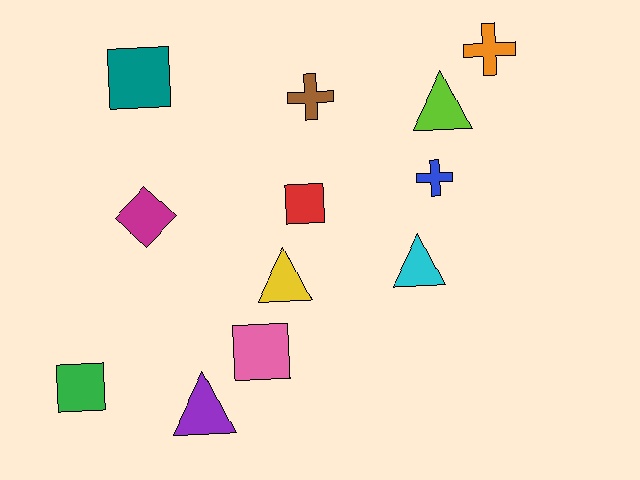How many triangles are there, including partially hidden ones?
There are 4 triangles.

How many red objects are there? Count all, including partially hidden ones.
There is 1 red object.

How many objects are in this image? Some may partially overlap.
There are 12 objects.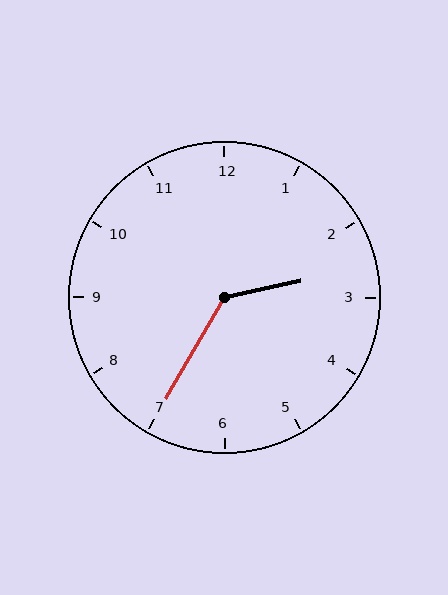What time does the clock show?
2:35.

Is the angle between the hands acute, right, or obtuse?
It is obtuse.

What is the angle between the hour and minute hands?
Approximately 132 degrees.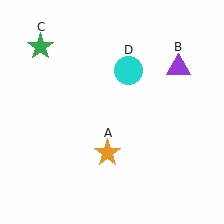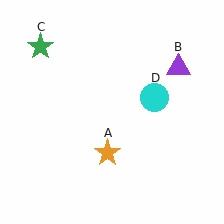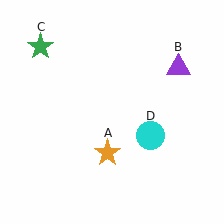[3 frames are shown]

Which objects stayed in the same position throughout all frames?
Orange star (object A) and purple triangle (object B) and green star (object C) remained stationary.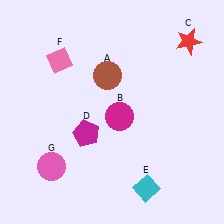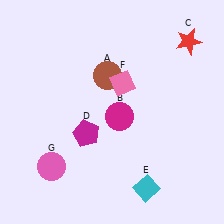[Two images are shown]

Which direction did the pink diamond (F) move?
The pink diamond (F) moved right.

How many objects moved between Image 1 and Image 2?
1 object moved between the two images.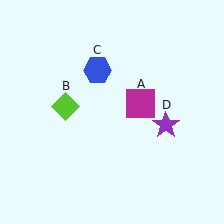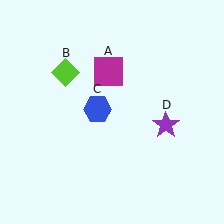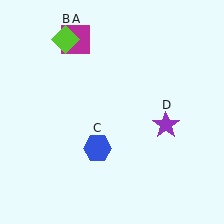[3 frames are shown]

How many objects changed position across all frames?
3 objects changed position: magenta square (object A), lime diamond (object B), blue hexagon (object C).